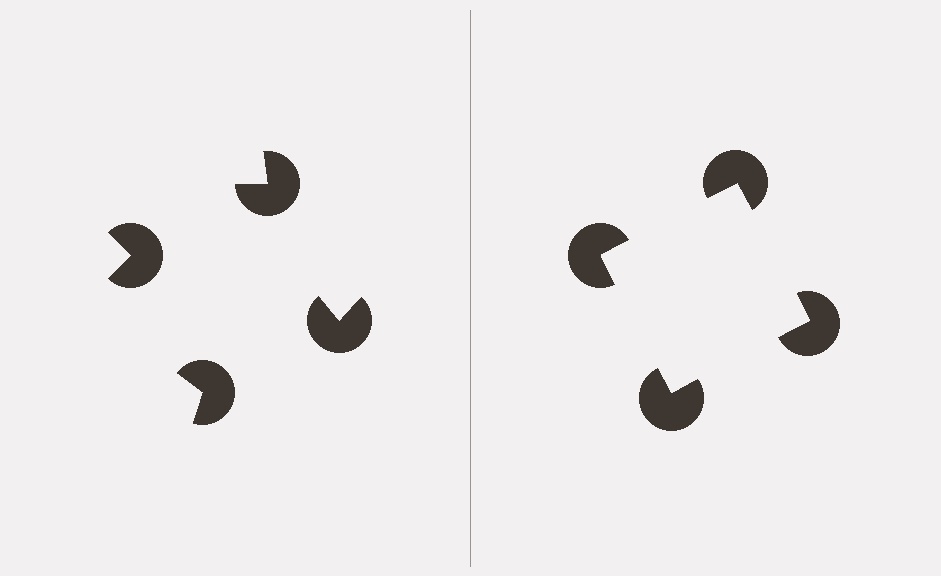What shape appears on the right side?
An illusory square.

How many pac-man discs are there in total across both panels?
8 — 4 on each side.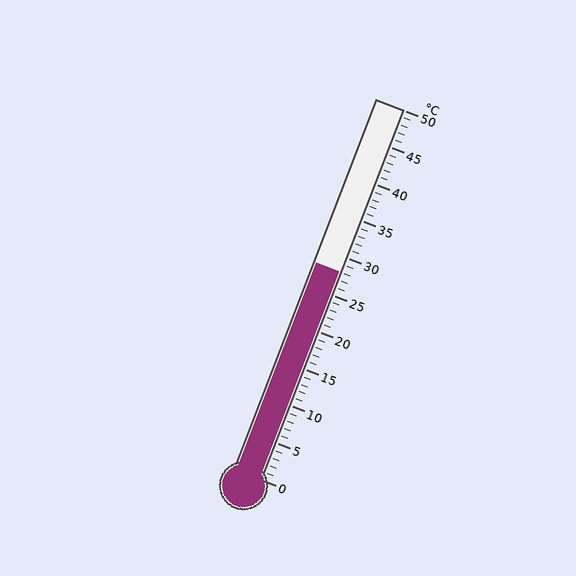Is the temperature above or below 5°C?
The temperature is above 5°C.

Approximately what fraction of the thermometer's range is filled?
The thermometer is filled to approximately 55% of its range.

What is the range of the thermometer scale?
The thermometer scale ranges from 0°C to 50°C.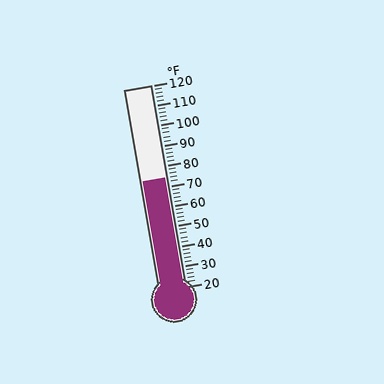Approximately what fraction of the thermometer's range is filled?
The thermometer is filled to approximately 55% of its range.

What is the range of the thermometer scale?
The thermometer scale ranges from 20°F to 120°F.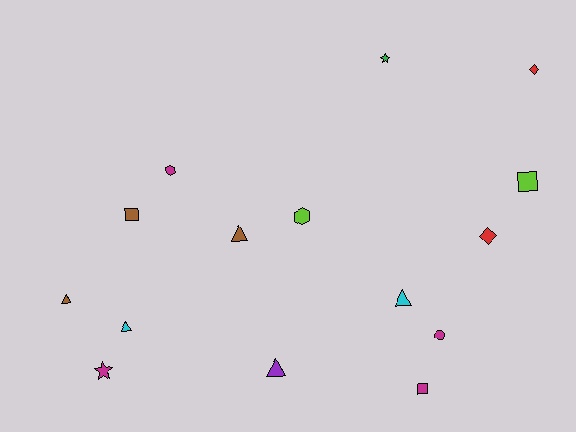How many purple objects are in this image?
There is 1 purple object.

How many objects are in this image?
There are 15 objects.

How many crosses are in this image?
There are no crosses.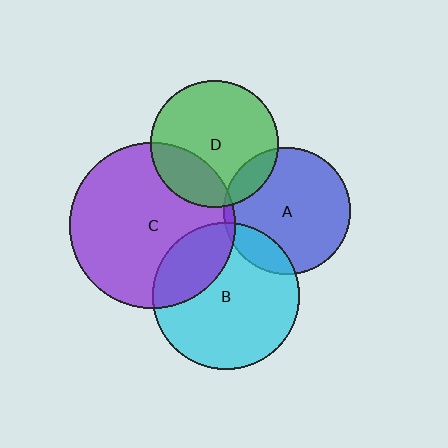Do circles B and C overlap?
Yes.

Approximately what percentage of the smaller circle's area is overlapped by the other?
Approximately 25%.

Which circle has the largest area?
Circle C (purple).